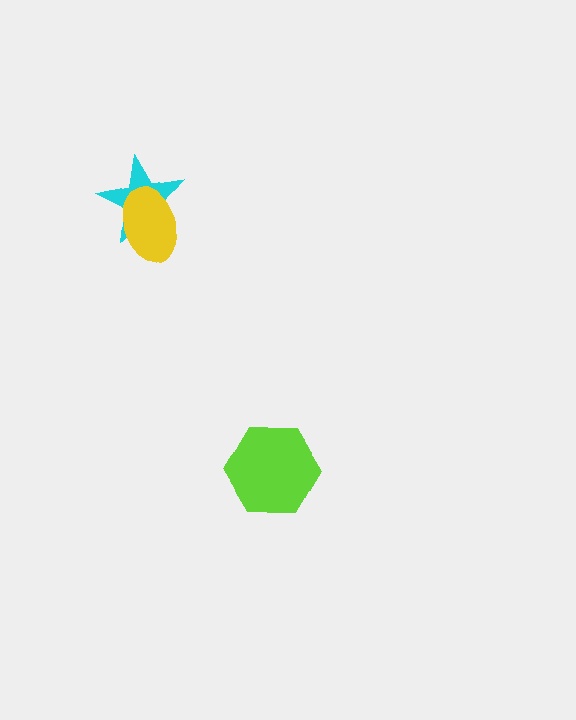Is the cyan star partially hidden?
Yes, it is partially covered by another shape.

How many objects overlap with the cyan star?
1 object overlaps with the cyan star.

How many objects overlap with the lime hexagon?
0 objects overlap with the lime hexagon.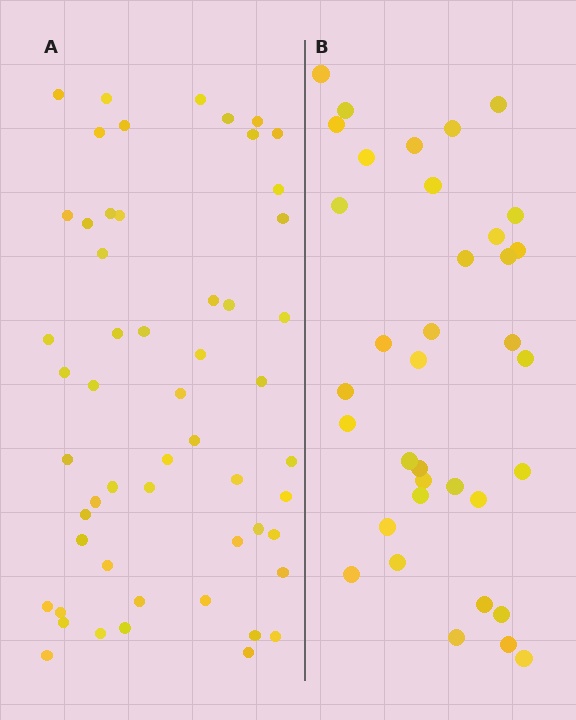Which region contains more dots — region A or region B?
Region A (the left region) has more dots.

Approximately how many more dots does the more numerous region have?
Region A has approximately 20 more dots than region B.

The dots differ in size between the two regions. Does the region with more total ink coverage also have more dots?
No. Region B has more total ink coverage because its dots are larger, but region A actually contains more individual dots. Total area can be misleading — the number of items is what matters here.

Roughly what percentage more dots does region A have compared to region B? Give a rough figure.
About 50% more.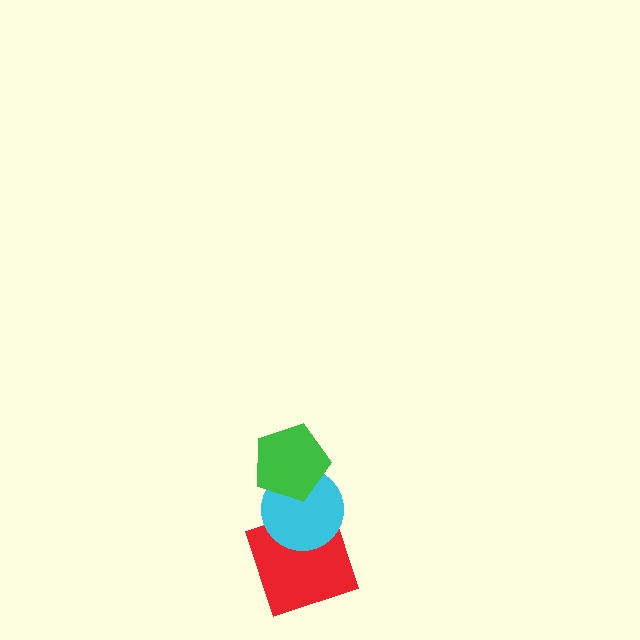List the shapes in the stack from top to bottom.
From top to bottom: the green pentagon, the cyan circle, the red square.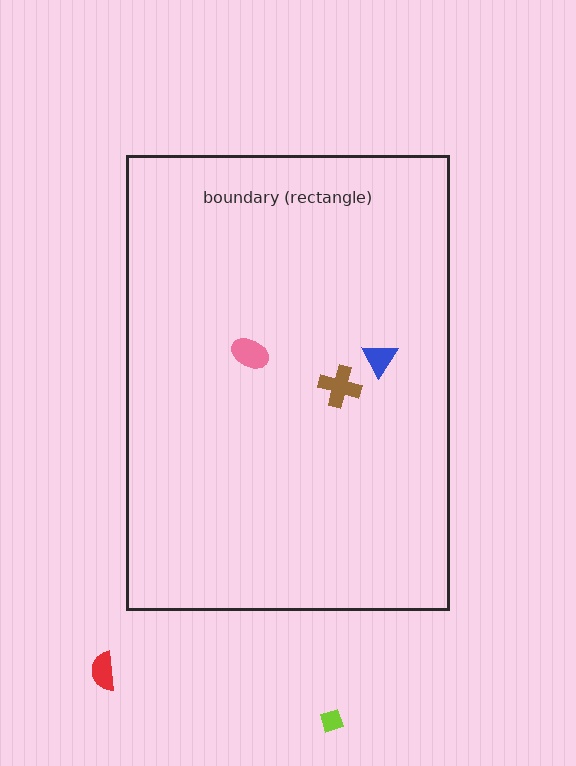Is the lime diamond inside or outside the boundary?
Outside.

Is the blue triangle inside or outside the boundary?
Inside.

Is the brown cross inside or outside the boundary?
Inside.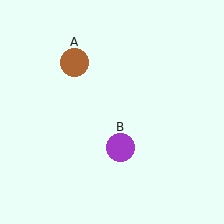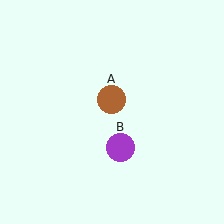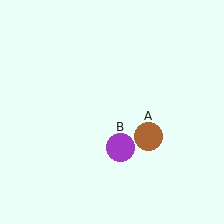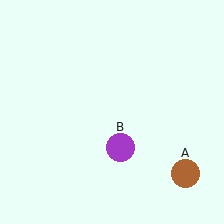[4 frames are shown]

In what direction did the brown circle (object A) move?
The brown circle (object A) moved down and to the right.